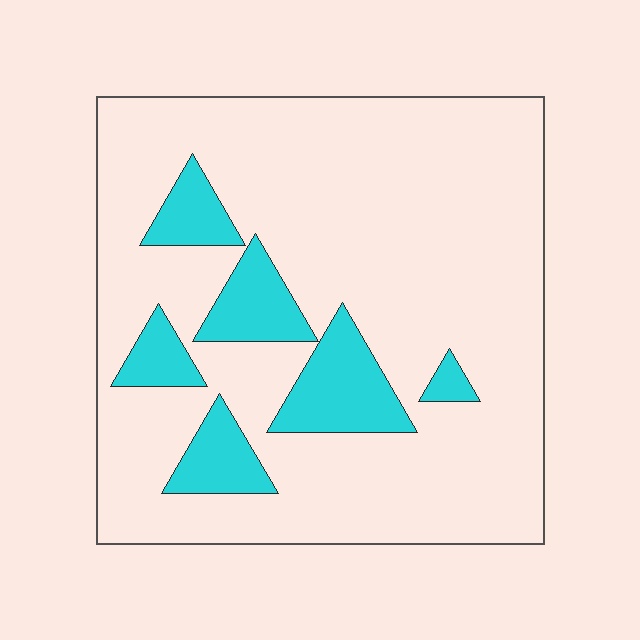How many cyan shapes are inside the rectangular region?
6.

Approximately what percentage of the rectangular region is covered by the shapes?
Approximately 15%.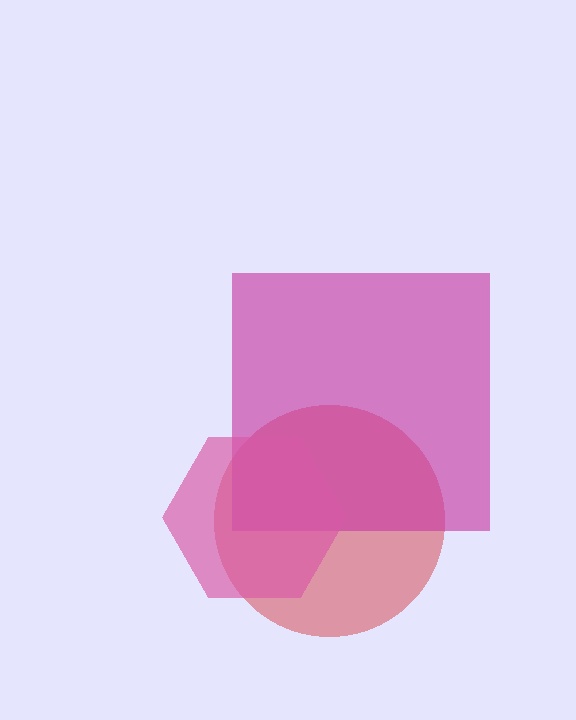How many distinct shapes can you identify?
There are 3 distinct shapes: a red circle, a magenta square, a pink hexagon.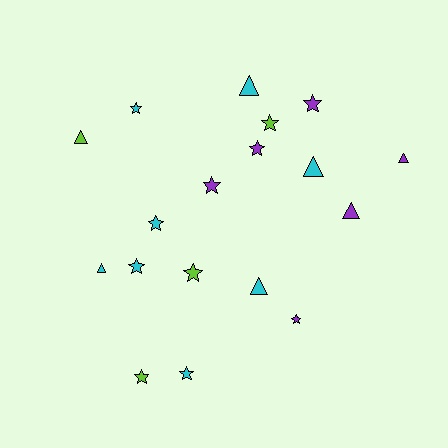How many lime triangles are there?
There is 1 lime triangle.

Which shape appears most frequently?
Star, with 11 objects.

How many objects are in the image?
There are 18 objects.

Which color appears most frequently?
Cyan, with 8 objects.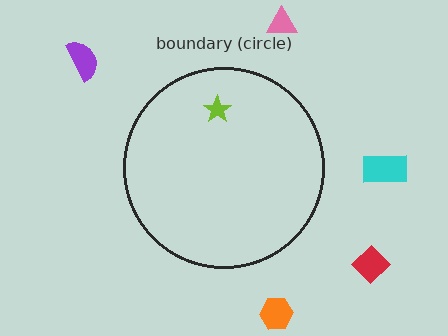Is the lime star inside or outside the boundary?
Inside.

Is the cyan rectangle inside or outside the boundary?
Outside.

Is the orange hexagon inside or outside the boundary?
Outside.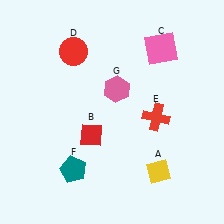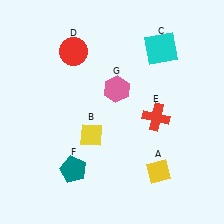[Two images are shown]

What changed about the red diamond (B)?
In Image 1, B is red. In Image 2, it changed to yellow.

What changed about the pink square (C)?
In Image 1, C is pink. In Image 2, it changed to cyan.